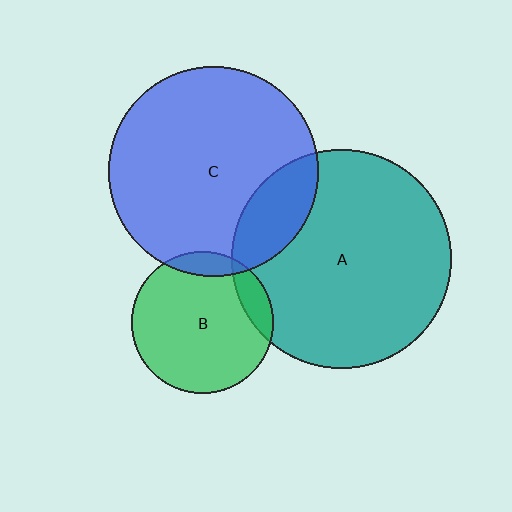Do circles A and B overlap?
Yes.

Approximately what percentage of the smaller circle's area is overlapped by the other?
Approximately 10%.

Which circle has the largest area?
Circle A (teal).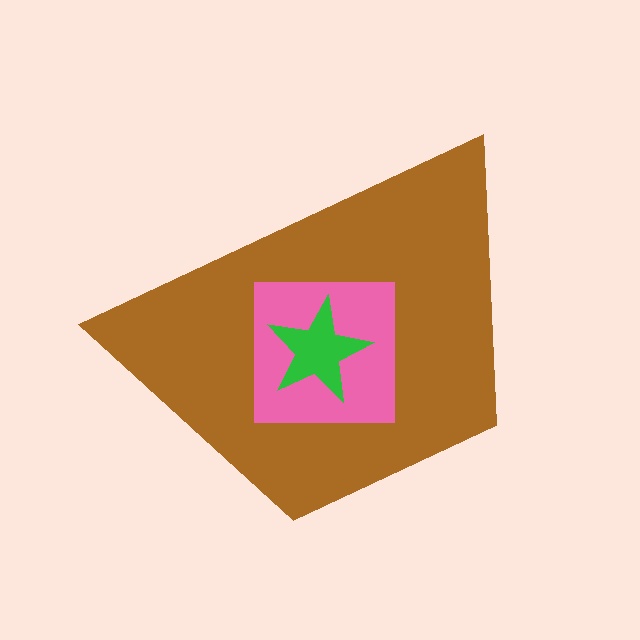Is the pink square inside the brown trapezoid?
Yes.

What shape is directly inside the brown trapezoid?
The pink square.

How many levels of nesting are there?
3.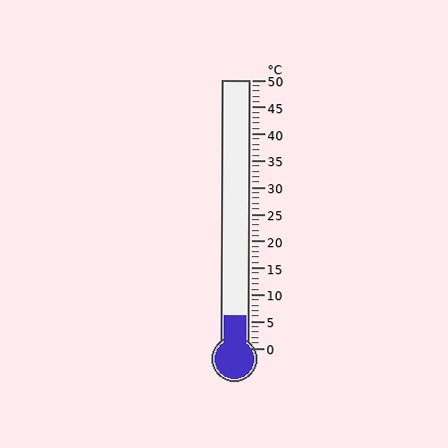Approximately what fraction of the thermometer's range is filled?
The thermometer is filled to approximately 10% of its range.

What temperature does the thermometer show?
The thermometer shows approximately 6°C.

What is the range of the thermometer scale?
The thermometer scale ranges from 0°C to 50°C.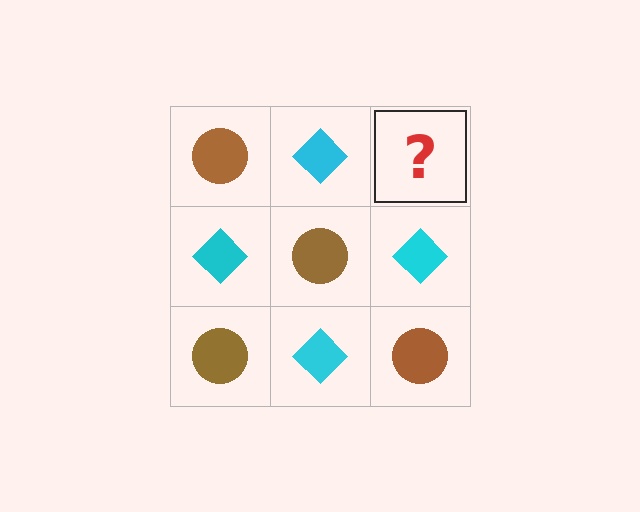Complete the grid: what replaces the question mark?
The question mark should be replaced with a brown circle.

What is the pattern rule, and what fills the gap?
The rule is that it alternates brown circle and cyan diamond in a checkerboard pattern. The gap should be filled with a brown circle.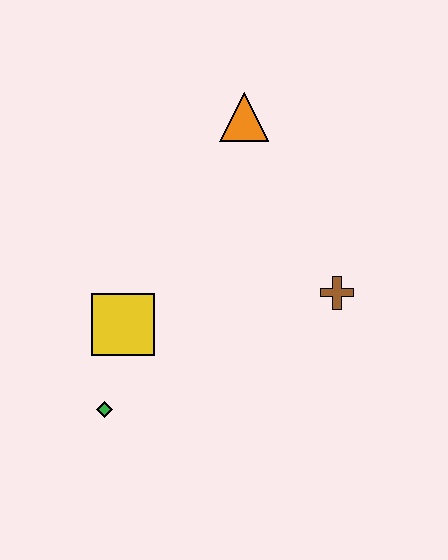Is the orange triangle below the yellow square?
No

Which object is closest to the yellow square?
The green diamond is closest to the yellow square.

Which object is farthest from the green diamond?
The orange triangle is farthest from the green diamond.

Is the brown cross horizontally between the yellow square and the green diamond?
No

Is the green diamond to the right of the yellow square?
No